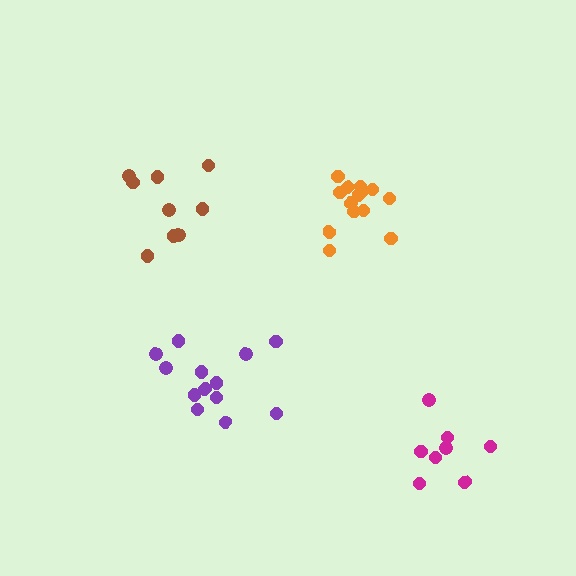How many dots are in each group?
Group 1: 9 dots, Group 2: 14 dots, Group 3: 14 dots, Group 4: 8 dots (45 total).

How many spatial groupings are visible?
There are 4 spatial groupings.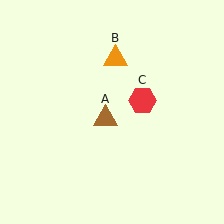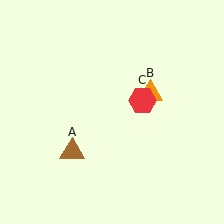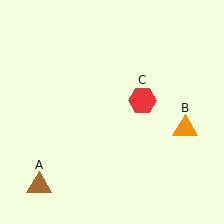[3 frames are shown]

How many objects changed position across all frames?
2 objects changed position: brown triangle (object A), orange triangle (object B).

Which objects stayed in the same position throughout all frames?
Red hexagon (object C) remained stationary.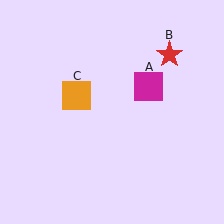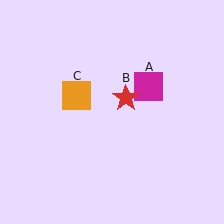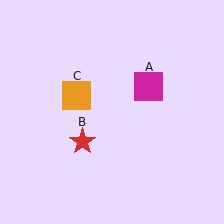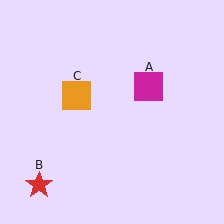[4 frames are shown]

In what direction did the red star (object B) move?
The red star (object B) moved down and to the left.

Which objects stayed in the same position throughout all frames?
Magenta square (object A) and orange square (object C) remained stationary.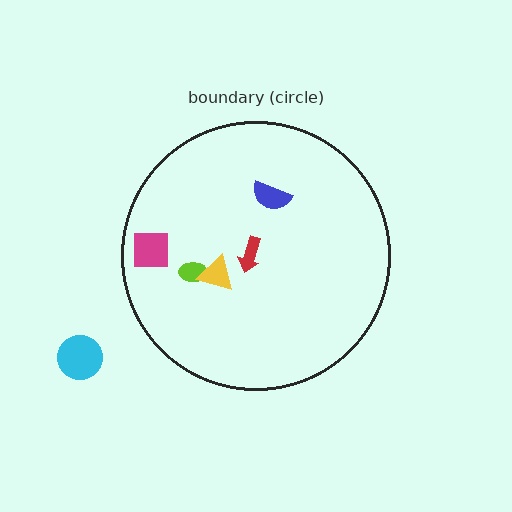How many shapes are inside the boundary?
5 inside, 1 outside.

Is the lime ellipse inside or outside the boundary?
Inside.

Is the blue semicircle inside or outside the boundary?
Inside.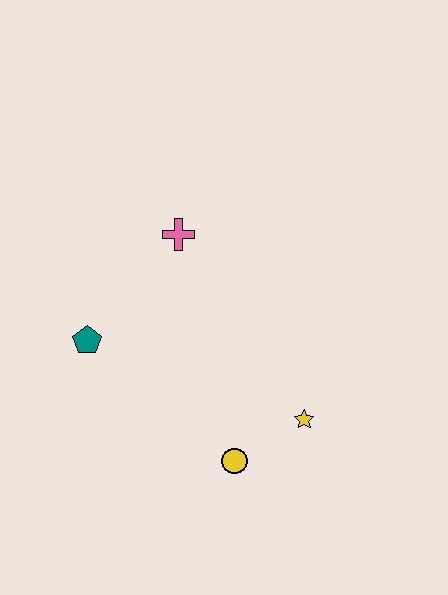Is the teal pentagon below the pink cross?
Yes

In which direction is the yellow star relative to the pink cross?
The yellow star is below the pink cross.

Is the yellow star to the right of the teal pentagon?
Yes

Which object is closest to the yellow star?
The yellow circle is closest to the yellow star.